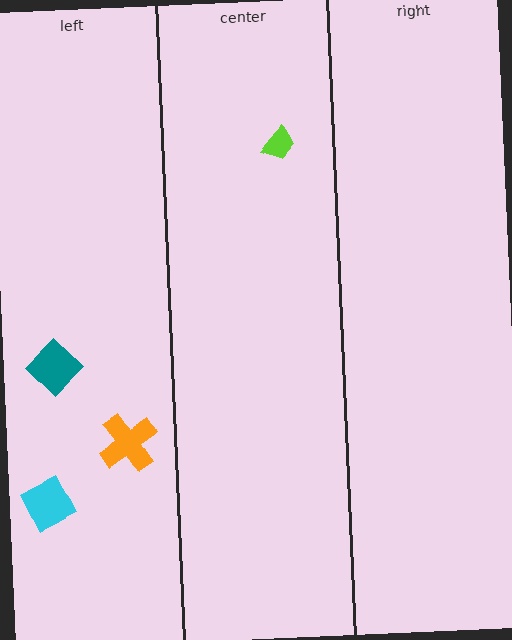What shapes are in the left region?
The cyan square, the teal diamond, the orange cross.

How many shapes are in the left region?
3.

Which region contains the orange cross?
The left region.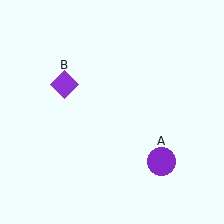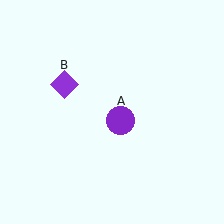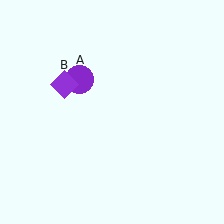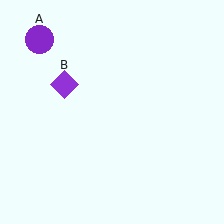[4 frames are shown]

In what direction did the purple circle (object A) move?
The purple circle (object A) moved up and to the left.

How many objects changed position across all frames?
1 object changed position: purple circle (object A).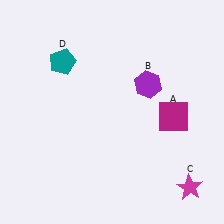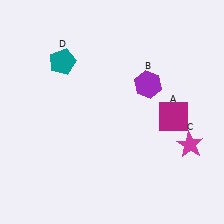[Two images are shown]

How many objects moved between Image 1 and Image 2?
1 object moved between the two images.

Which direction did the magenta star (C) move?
The magenta star (C) moved up.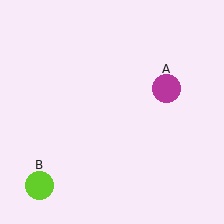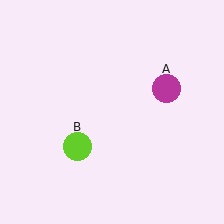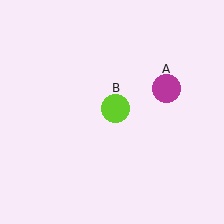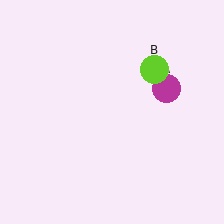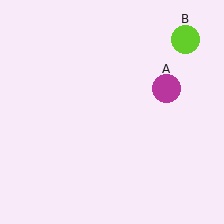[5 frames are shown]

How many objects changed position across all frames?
1 object changed position: lime circle (object B).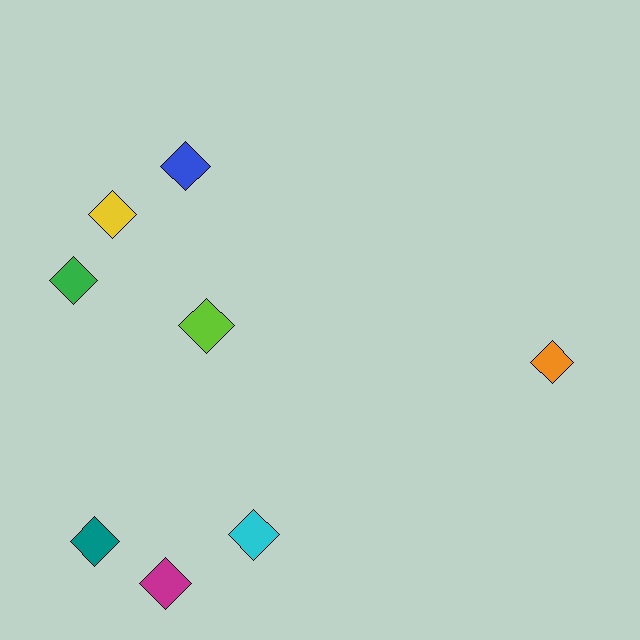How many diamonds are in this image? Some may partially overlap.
There are 8 diamonds.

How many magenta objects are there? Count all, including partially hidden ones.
There is 1 magenta object.